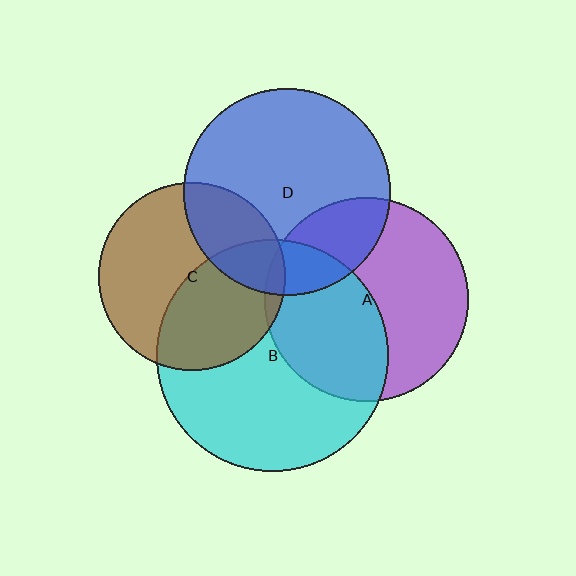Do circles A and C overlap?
Yes.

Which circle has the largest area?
Circle B (cyan).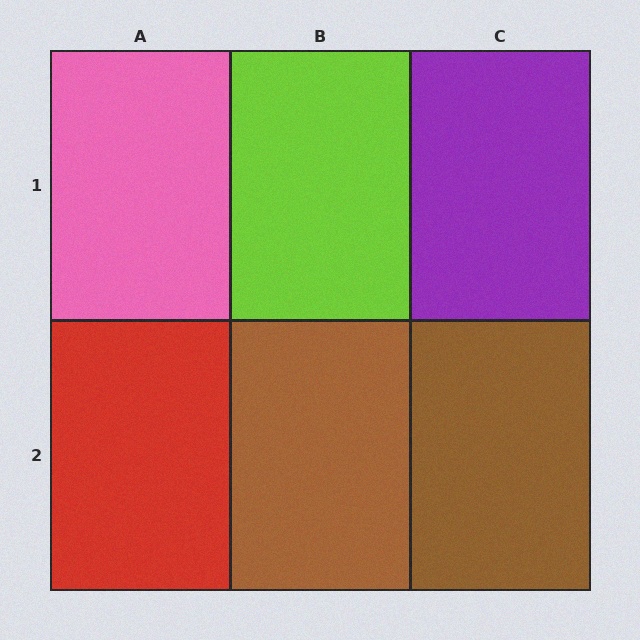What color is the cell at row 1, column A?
Pink.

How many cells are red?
1 cell is red.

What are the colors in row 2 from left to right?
Red, brown, brown.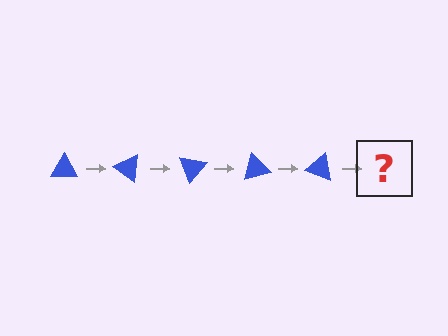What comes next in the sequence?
The next element should be a blue triangle rotated 175 degrees.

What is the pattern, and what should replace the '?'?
The pattern is that the triangle rotates 35 degrees each step. The '?' should be a blue triangle rotated 175 degrees.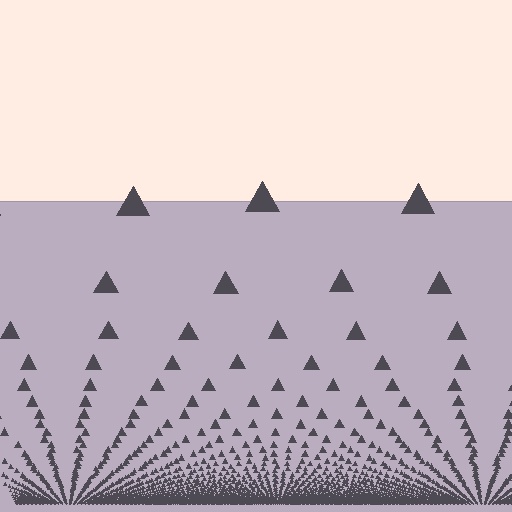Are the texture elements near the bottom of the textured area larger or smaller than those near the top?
Smaller. The gradient is inverted — elements near the bottom are smaller and denser.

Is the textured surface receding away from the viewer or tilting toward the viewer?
The surface appears to tilt toward the viewer. Texture elements get larger and sparser toward the top.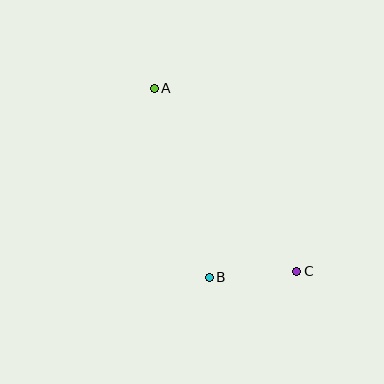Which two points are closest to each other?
Points B and C are closest to each other.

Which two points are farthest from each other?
Points A and C are farthest from each other.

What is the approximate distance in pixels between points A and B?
The distance between A and B is approximately 197 pixels.